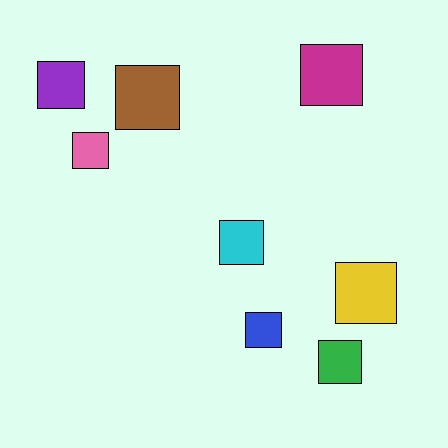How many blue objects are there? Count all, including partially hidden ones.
There is 1 blue object.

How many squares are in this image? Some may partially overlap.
There are 8 squares.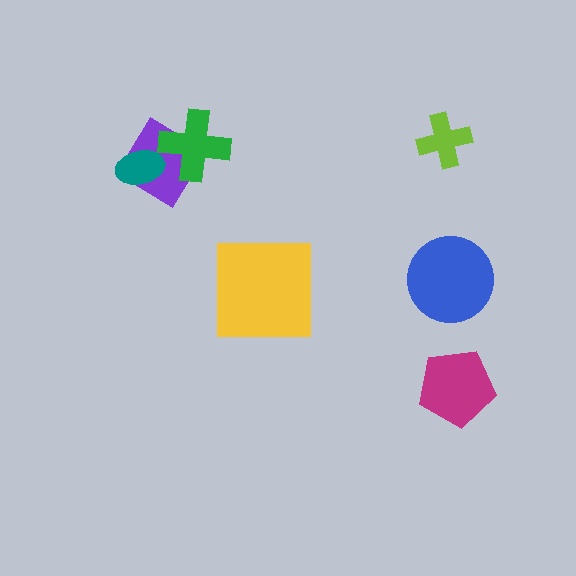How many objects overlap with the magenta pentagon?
0 objects overlap with the magenta pentagon.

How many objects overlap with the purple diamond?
2 objects overlap with the purple diamond.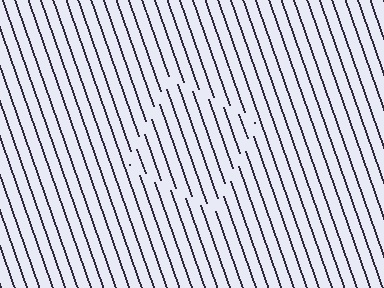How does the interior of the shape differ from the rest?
The interior of the shape contains the same grating, shifted by half a period — the contour is defined by the phase discontinuity where line-ends from the inner and outer gratings abut.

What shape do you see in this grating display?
An illusory square. The interior of the shape contains the same grating, shifted by half a period — the contour is defined by the phase discontinuity where line-ends from the inner and outer gratings abut.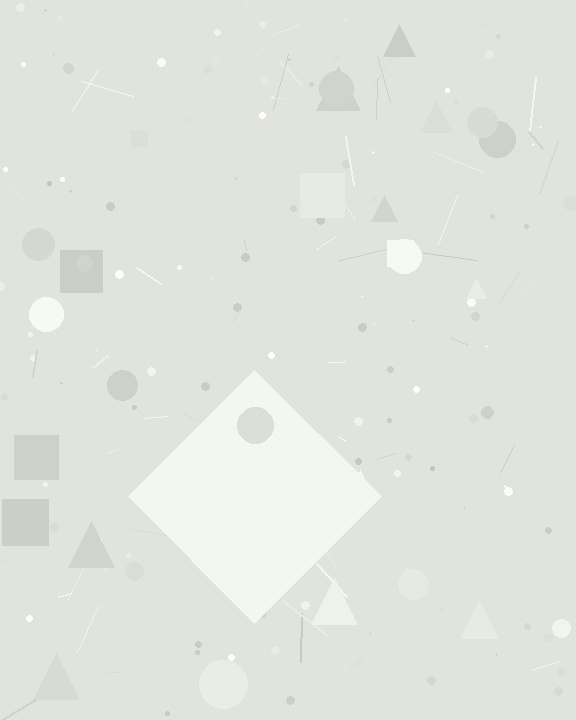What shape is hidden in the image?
A diamond is hidden in the image.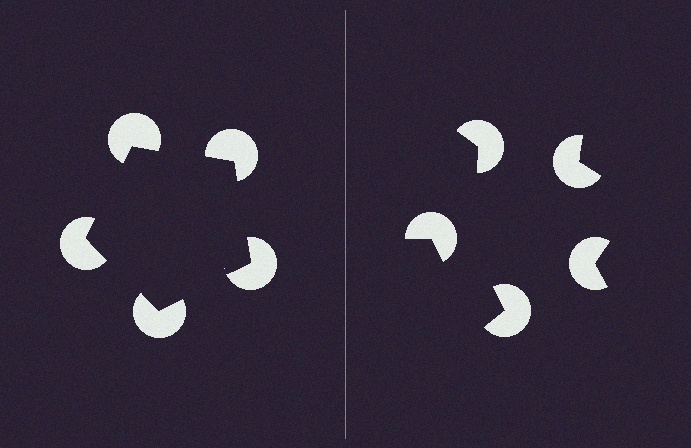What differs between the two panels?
The pac-man discs are positioned identically on both sides; only the wedge orientations differ. On the left they align to a pentagon; on the right they are misaligned.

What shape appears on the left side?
An illusory pentagon.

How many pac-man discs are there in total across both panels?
10 — 5 on each side.